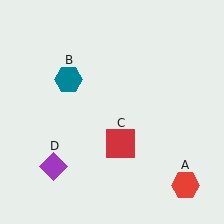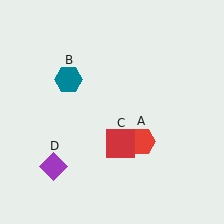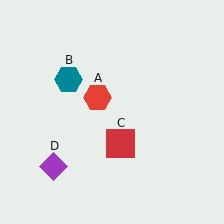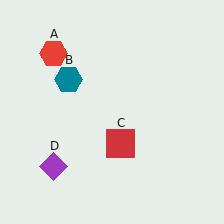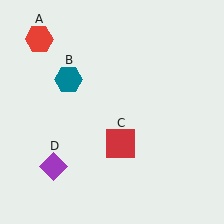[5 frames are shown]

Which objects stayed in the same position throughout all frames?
Teal hexagon (object B) and red square (object C) and purple diamond (object D) remained stationary.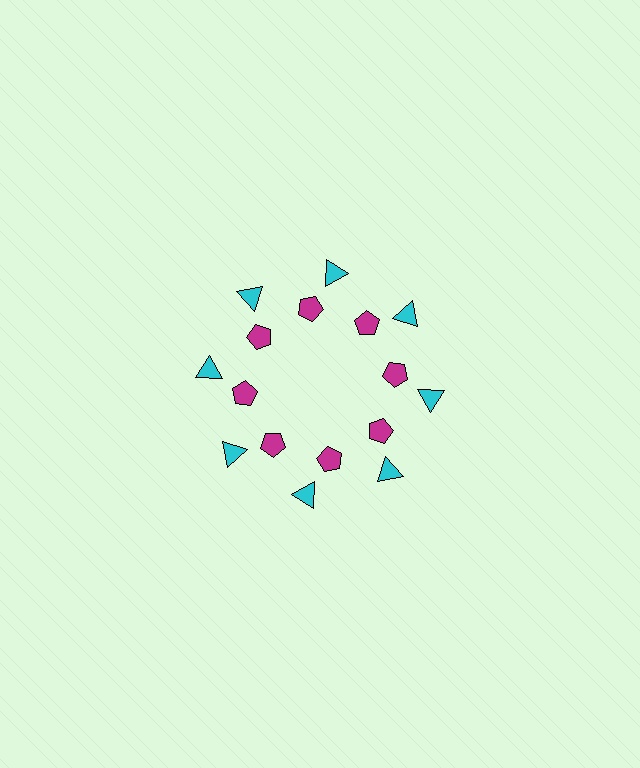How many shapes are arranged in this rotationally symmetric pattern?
There are 16 shapes, arranged in 8 groups of 2.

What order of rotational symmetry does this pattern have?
This pattern has 8-fold rotational symmetry.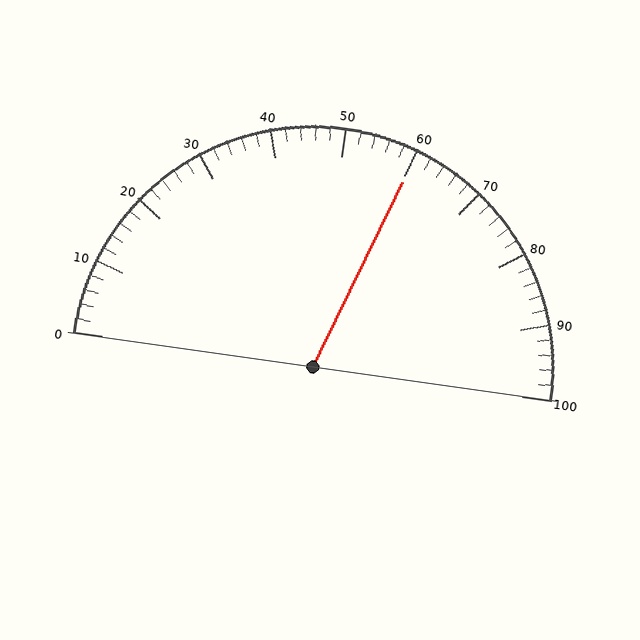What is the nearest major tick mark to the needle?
The nearest major tick mark is 60.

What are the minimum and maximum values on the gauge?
The gauge ranges from 0 to 100.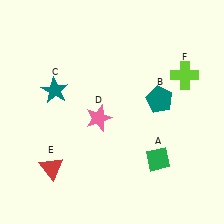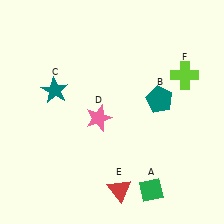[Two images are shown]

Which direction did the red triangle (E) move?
The red triangle (E) moved right.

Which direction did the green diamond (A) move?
The green diamond (A) moved down.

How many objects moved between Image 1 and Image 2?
2 objects moved between the two images.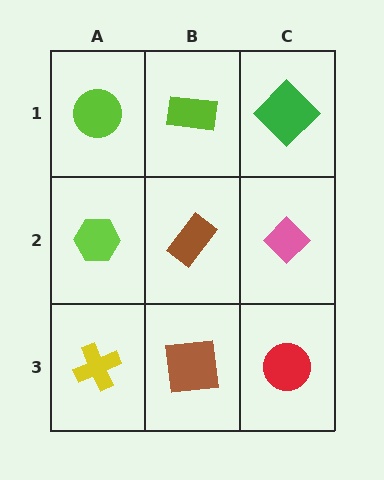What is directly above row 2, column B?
A lime rectangle.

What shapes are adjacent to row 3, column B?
A brown rectangle (row 2, column B), a yellow cross (row 3, column A), a red circle (row 3, column C).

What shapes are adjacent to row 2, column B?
A lime rectangle (row 1, column B), a brown square (row 3, column B), a lime hexagon (row 2, column A), a pink diamond (row 2, column C).